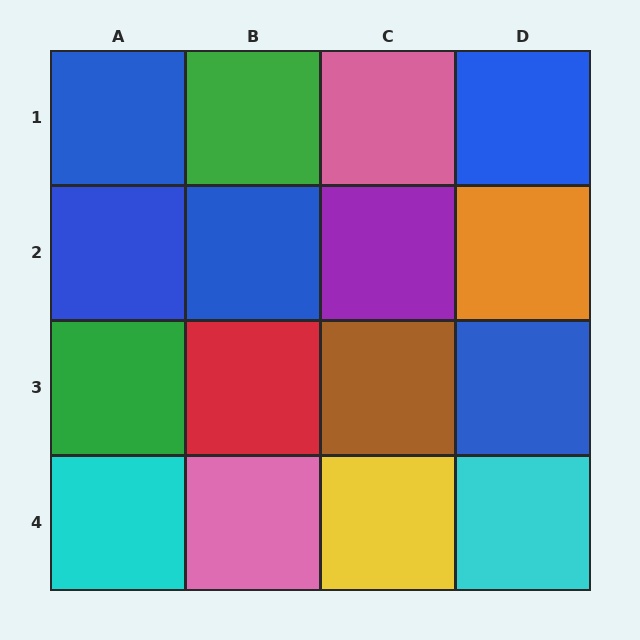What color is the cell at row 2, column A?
Blue.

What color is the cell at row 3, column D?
Blue.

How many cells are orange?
1 cell is orange.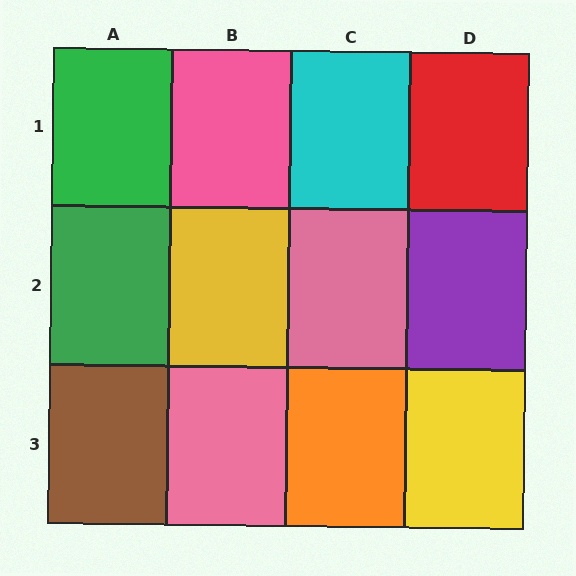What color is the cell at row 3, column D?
Yellow.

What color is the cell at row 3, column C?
Orange.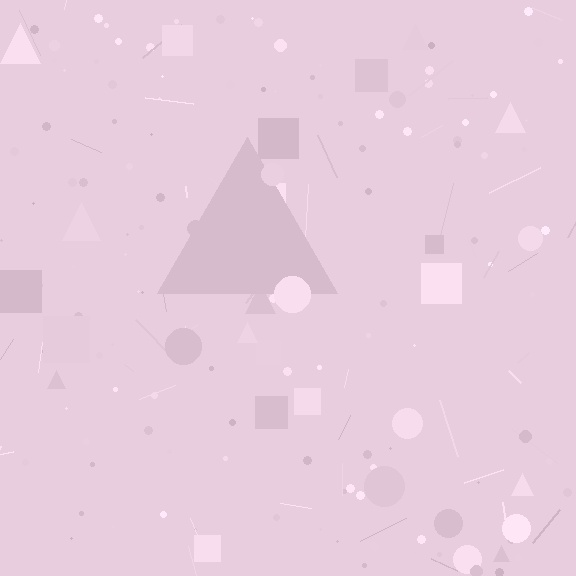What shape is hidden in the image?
A triangle is hidden in the image.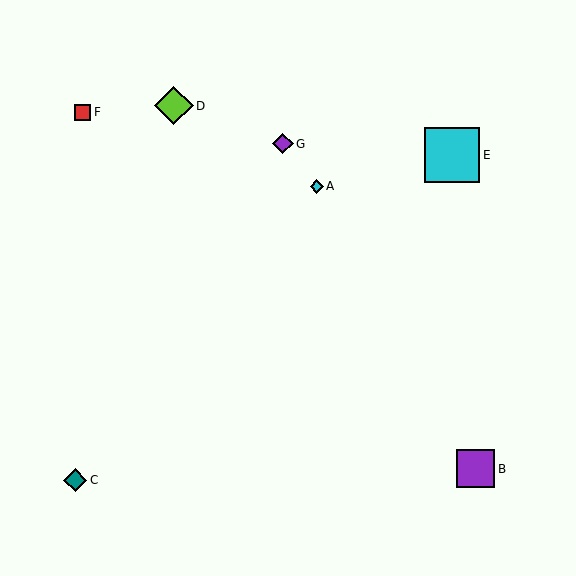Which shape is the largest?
The cyan square (labeled E) is the largest.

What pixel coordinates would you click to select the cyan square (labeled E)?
Click at (452, 155) to select the cyan square E.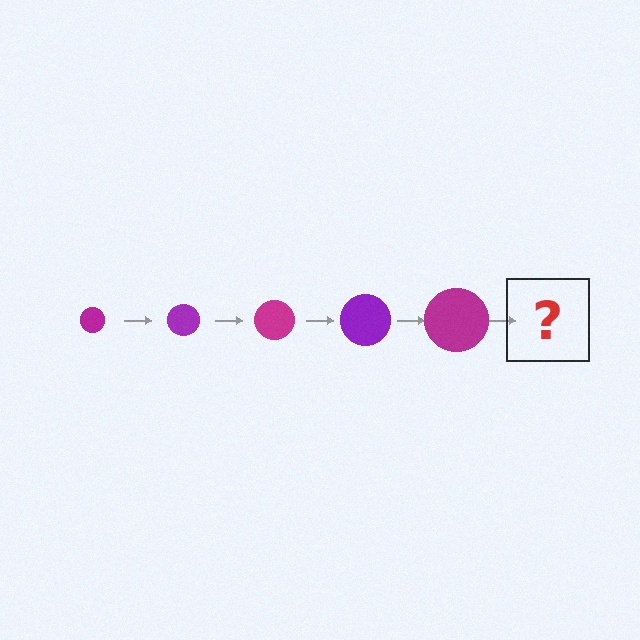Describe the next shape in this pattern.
It should be a purple circle, larger than the previous one.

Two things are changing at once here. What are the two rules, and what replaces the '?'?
The two rules are that the circle grows larger each step and the color cycles through magenta and purple. The '?' should be a purple circle, larger than the previous one.